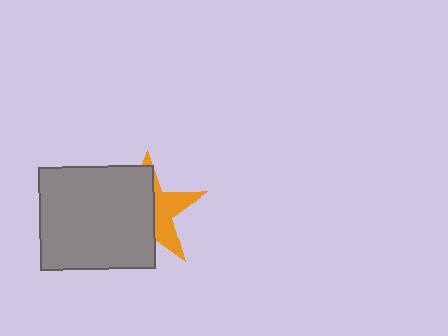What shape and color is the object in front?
The object in front is a gray rectangle.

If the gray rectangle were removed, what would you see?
You would see the complete orange star.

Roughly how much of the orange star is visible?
A small part of it is visible (roughly 41%).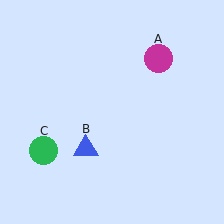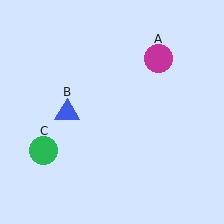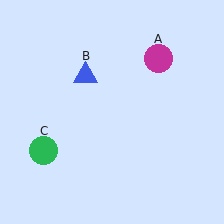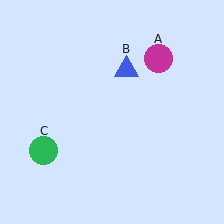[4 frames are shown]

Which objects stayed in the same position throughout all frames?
Magenta circle (object A) and green circle (object C) remained stationary.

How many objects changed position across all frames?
1 object changed position: blue triangle (object B).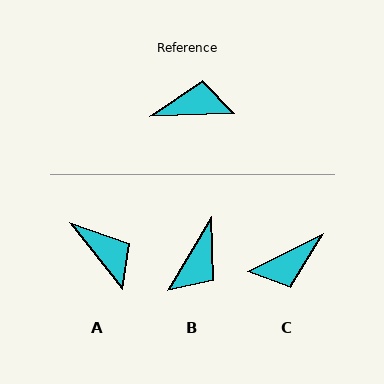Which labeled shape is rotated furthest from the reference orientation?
C, about 156 degrees away.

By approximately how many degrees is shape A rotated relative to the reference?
Approximately 54 degrees clockwise.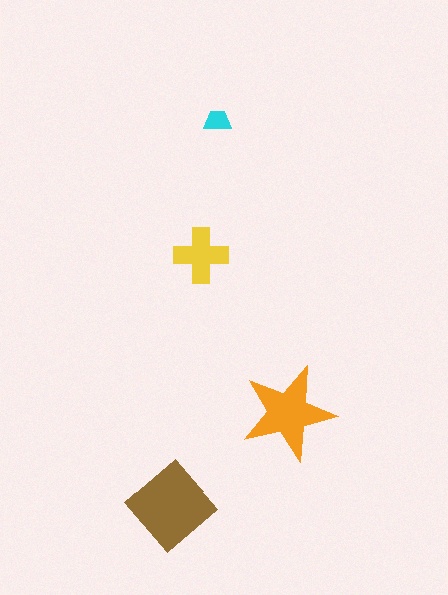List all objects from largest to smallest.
The brown diamond, the orange star, the yellow cross, the cyan trapezoid.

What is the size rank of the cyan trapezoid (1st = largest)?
4th.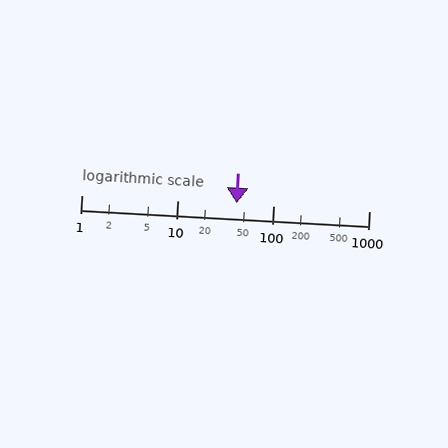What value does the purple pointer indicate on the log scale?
The pointer indicates approximately 42.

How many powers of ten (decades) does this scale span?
The scale spans 3 decades, from 1 to 1000.